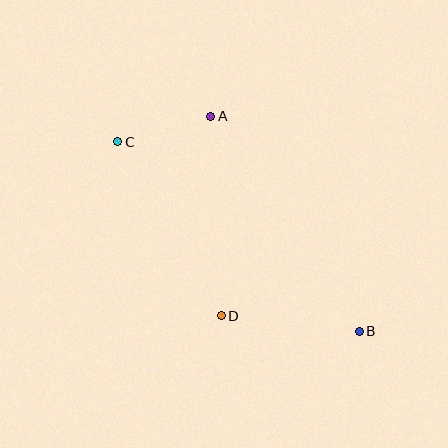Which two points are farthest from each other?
Points B and C are farthest from each other.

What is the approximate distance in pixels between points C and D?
The distance between C and D is approximately 202 pixels.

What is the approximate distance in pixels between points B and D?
The distance between B and D is approximately 139 pixels.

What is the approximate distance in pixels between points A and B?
The distance between A and B is approximately 261 pixels.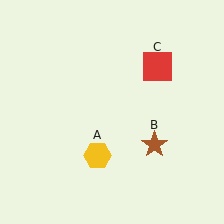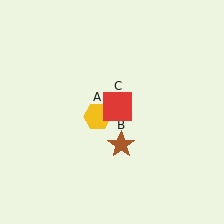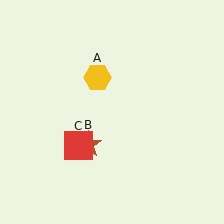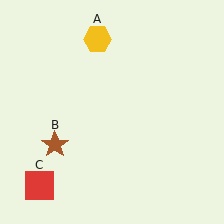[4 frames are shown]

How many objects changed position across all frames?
3 objects changed position: yellow hexagon (object A), brown star (object B), red square (object C).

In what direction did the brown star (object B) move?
The brown star (object B) moved left.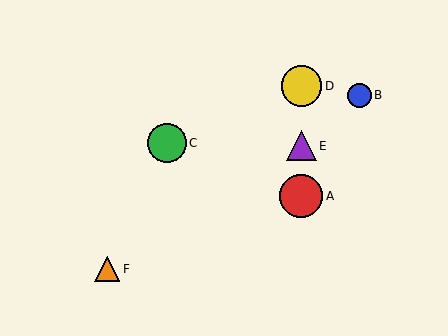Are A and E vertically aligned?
Yes, both are at x≈301.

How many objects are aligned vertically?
3 objects (A, D, E) are aligned vertically.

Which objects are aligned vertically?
Objects A, D, E are aligned vertically.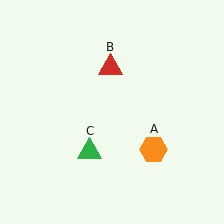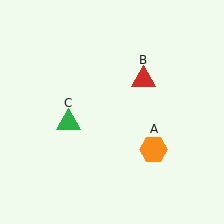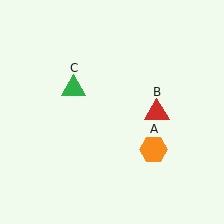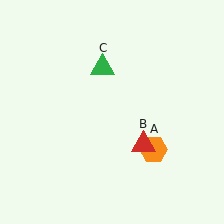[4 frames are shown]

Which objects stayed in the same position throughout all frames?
Orange hexagon (object A) remained stationary.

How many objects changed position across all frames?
2 objects changed position: red triangle (object B), green triangle (object C).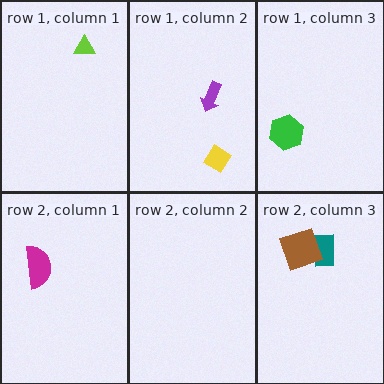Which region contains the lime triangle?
The row 1, column 1 region.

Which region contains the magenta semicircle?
The row 2, column 1 region.